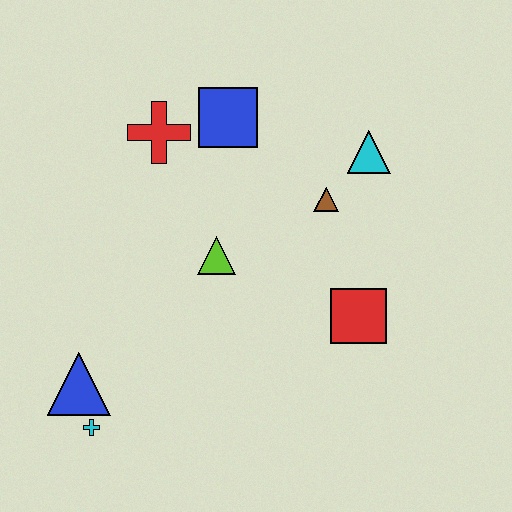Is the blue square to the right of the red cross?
Yes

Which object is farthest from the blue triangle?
The cyan triangle is farthest from the blue triangle.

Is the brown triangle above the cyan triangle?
No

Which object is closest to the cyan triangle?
The brown triangle is closest to the cyan triangle.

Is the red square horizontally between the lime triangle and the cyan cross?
No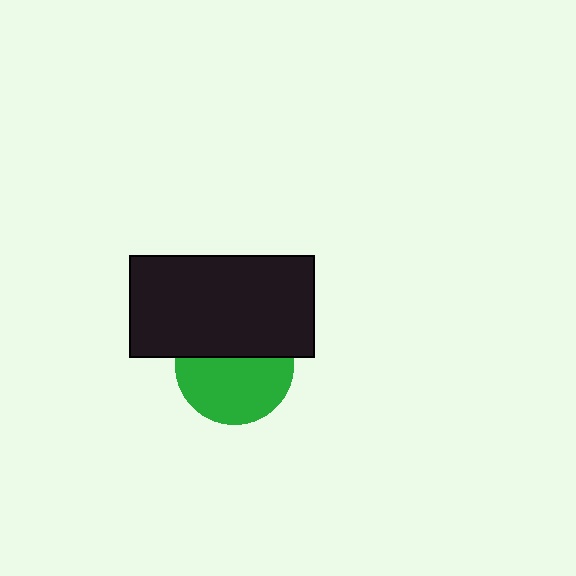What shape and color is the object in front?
The object in front is a black rectangle.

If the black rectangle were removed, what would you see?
You would see the complete green circle.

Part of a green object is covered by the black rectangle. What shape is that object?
It is a circle.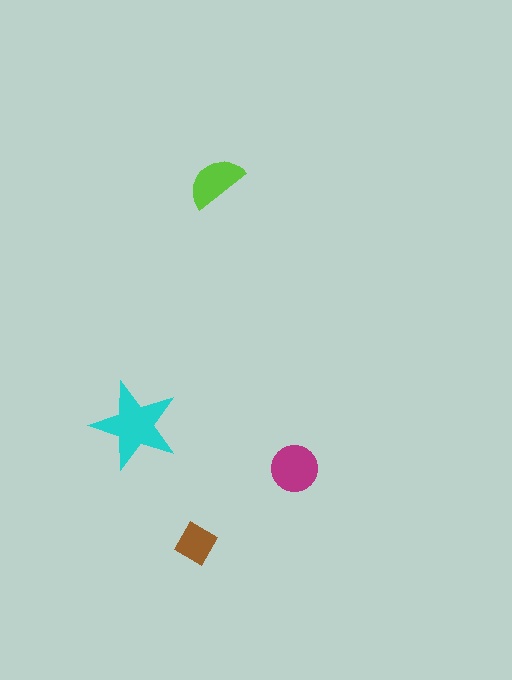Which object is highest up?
The lime semicircle is topmost.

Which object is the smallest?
The brown diamond.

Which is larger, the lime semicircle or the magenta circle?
The magenta circle.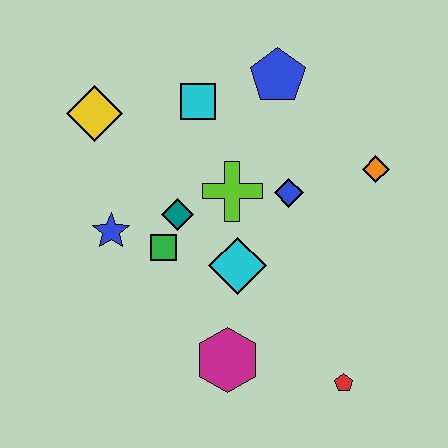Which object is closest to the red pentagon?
The magenta hexagon is closest to the red pentagon.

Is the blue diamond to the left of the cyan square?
No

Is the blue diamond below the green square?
No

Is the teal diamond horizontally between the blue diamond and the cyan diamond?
No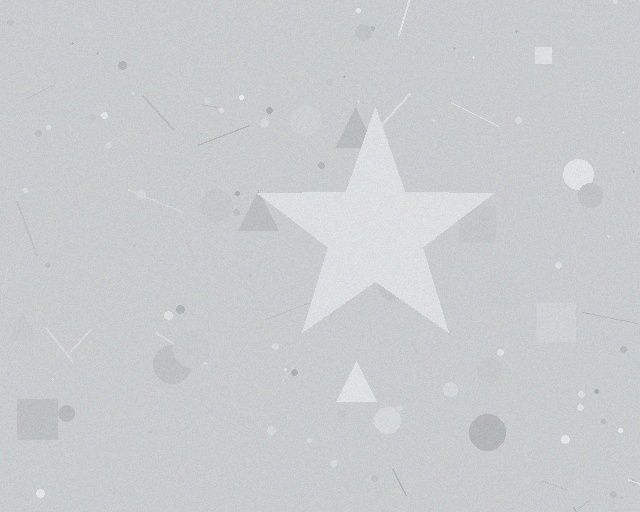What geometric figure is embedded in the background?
A star is embedded in the background.